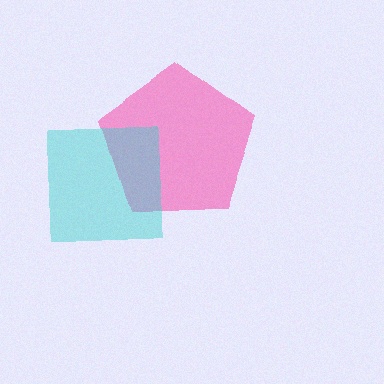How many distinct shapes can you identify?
There are 2 distinct shapes: a pink pentagon, a cyan square.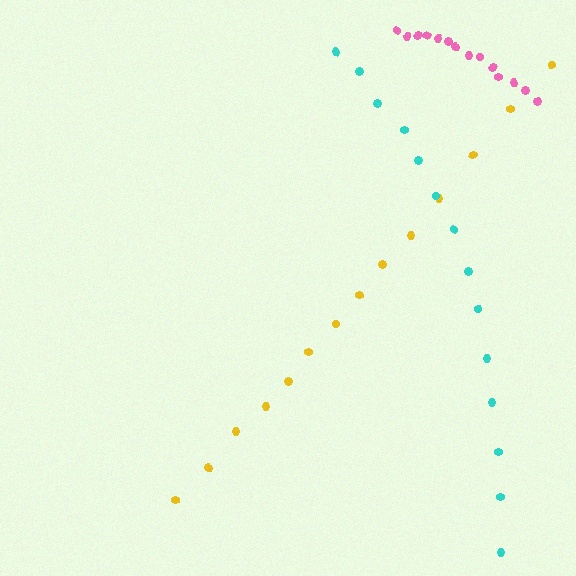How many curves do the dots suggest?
There are 3 distinct paths.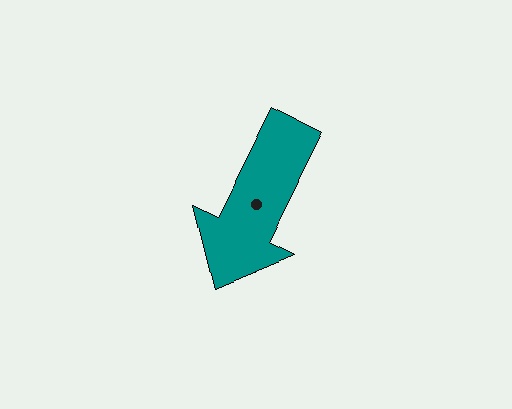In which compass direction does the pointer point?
Southwest.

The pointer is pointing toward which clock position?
Roughly 7 o'clock.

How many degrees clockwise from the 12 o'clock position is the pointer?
Approximately 207 degrees.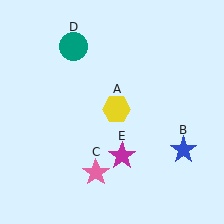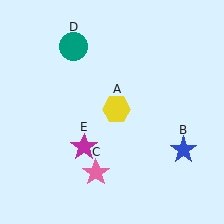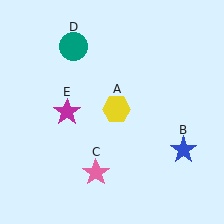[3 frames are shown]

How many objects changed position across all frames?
1 object changed position: magenta star (object E).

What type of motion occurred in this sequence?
The magenta star (object E) rotated clockwise around the center of the scene.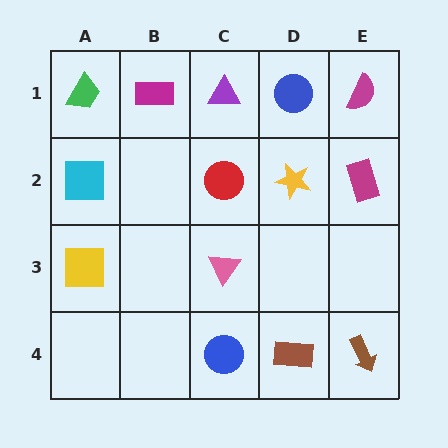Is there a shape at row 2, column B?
No, that cell is empty.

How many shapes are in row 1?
5 shapes.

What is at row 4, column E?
A brown arrow.